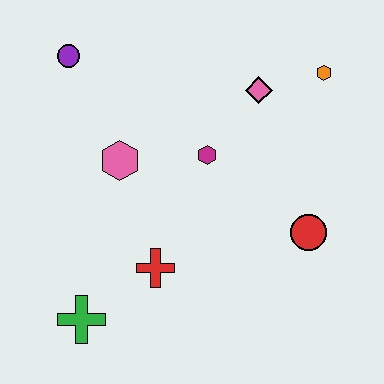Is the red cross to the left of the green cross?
No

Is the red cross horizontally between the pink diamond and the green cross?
Yes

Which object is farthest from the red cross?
The orange hexagon is farthest from the red cross.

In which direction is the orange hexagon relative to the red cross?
The orange hexagon is above the red cross.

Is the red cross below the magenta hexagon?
Yes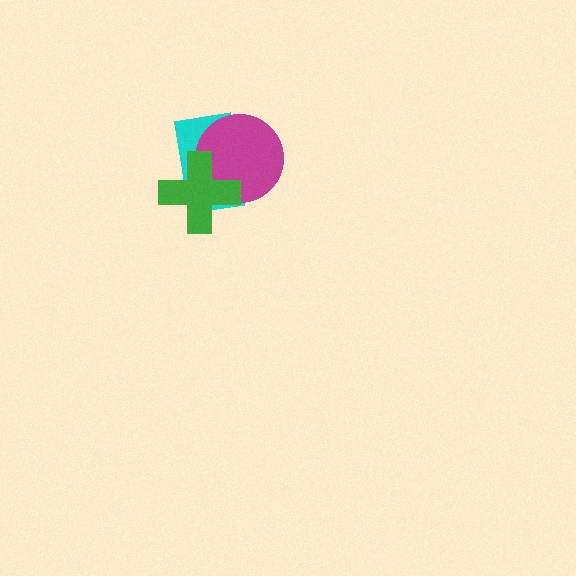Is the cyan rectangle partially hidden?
Yes, it is partially covered by another shape.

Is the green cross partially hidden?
No, no other shape covers it.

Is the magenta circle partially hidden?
Yes, it is partially covered by another shape.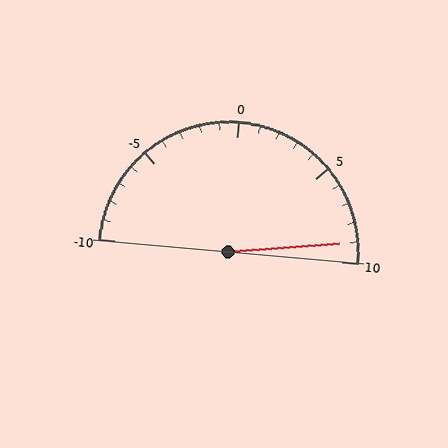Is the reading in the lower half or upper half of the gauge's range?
The reading is in the upper half of the range (-10 to 10).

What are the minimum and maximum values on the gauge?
The gauge ranges from -10 to 10.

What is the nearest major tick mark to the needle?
The nearest major tick mark is 10.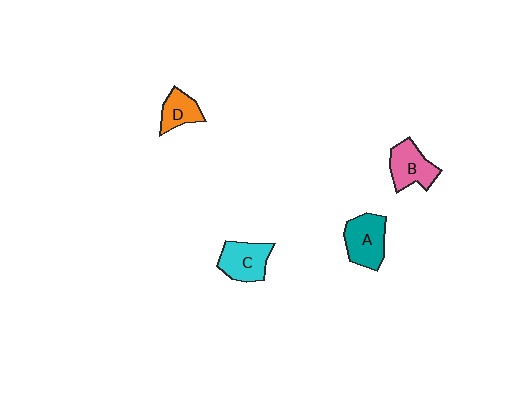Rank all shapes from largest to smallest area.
From largest to smallest: A (teal), C (cyan), B (pink), D (orange).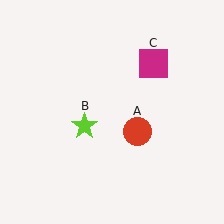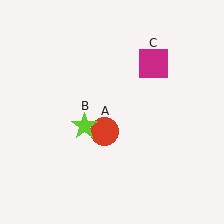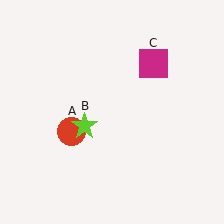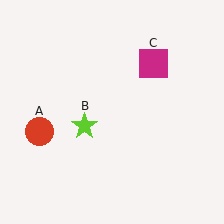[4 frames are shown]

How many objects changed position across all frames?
1 object changed position: red circle (object A).